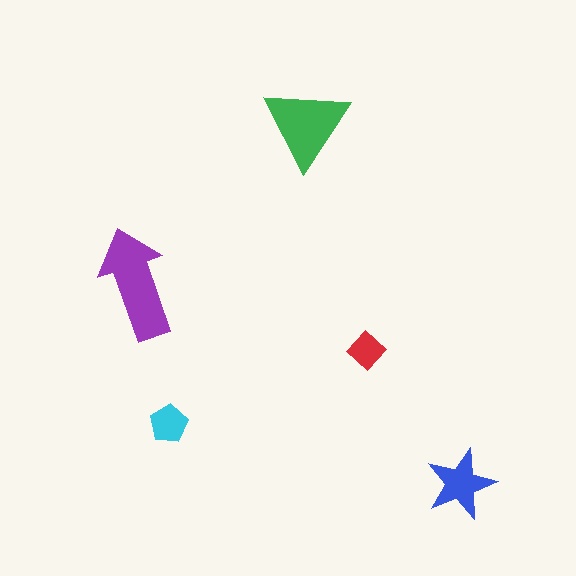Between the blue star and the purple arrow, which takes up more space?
The purple arrow.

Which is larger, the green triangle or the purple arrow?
The purple arrow.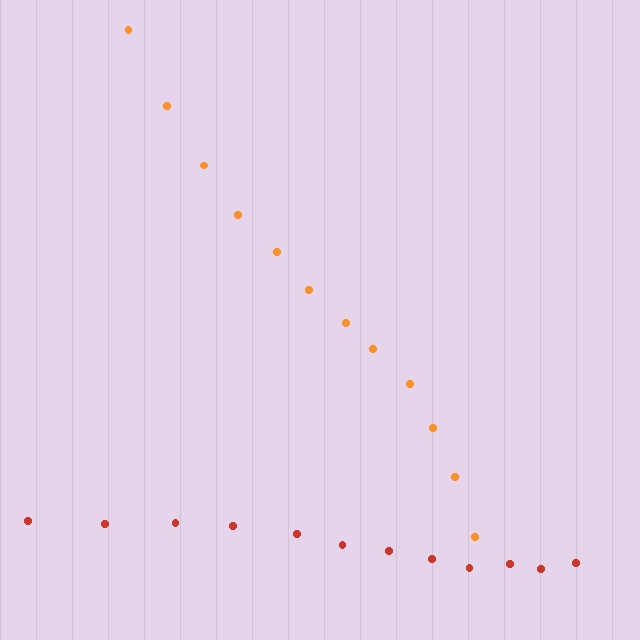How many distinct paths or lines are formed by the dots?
There are 2 distinct paths.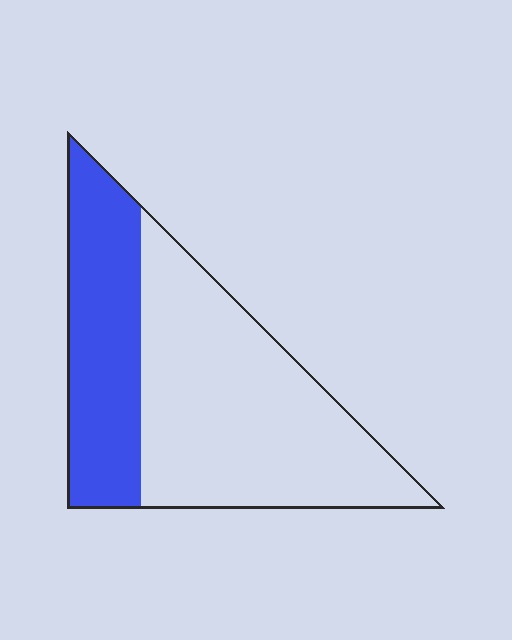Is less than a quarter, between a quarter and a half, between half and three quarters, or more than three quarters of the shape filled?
Between a quarter and a half.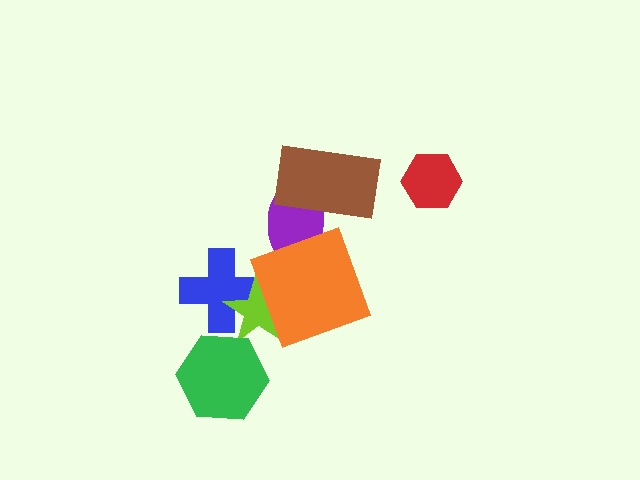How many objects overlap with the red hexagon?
0 objects overlap with the red hexagon.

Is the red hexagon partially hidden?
No, no other shape covers it.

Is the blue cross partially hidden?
Yes, it is partially covered by another shape.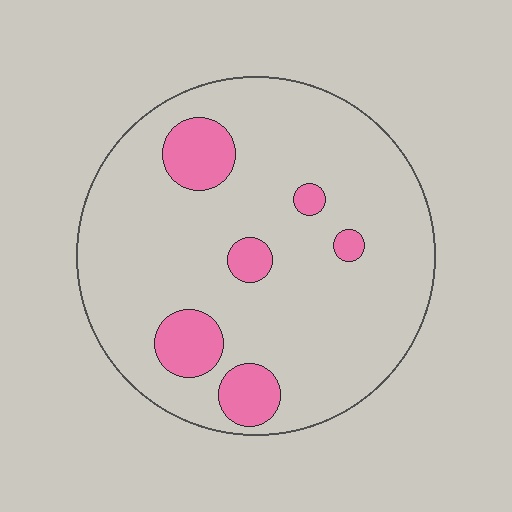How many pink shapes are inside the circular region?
6.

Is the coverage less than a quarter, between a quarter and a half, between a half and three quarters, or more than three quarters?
Less than a quarter.